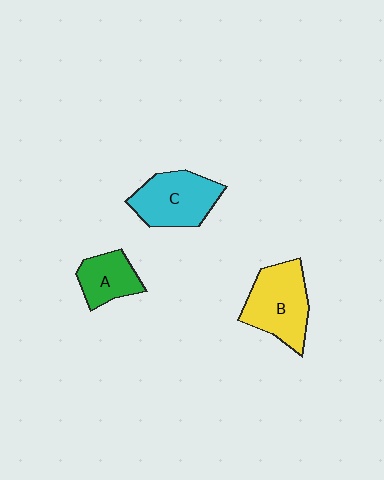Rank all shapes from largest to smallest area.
From largest to smallest: B (yellow), C (cyan), A (green).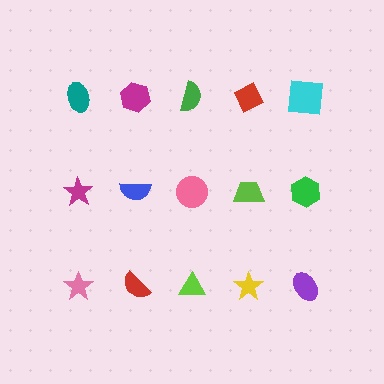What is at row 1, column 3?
A green semicircle.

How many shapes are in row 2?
5 shapes.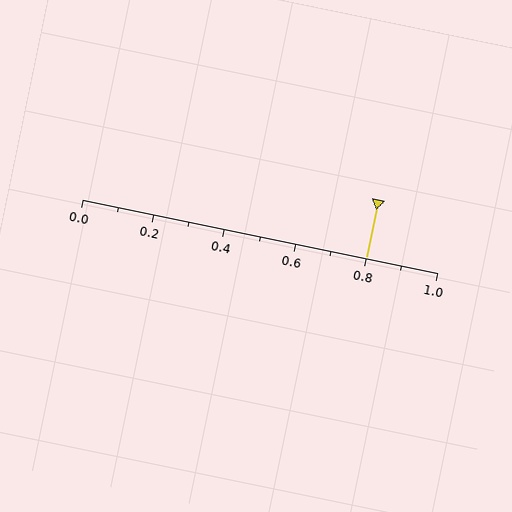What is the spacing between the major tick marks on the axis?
The major ticks are spaced 0.2 apart.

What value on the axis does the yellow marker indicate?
The marker indicates approximately 0.8.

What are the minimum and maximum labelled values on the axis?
The axis runs from 0.0 to 1.0.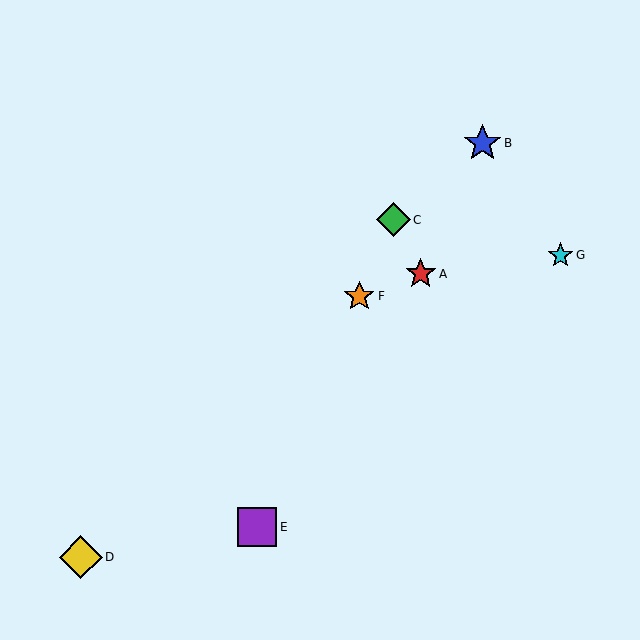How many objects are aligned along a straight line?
3 objects (C, E, F) are aligned along a straight line.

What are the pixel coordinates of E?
Object E is at (257, 527).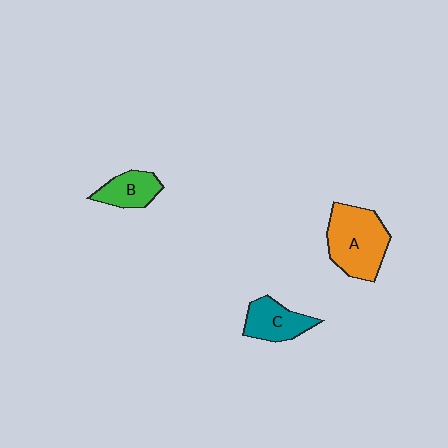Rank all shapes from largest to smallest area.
From largest to smallest: A (orange), C (teal), B (green).